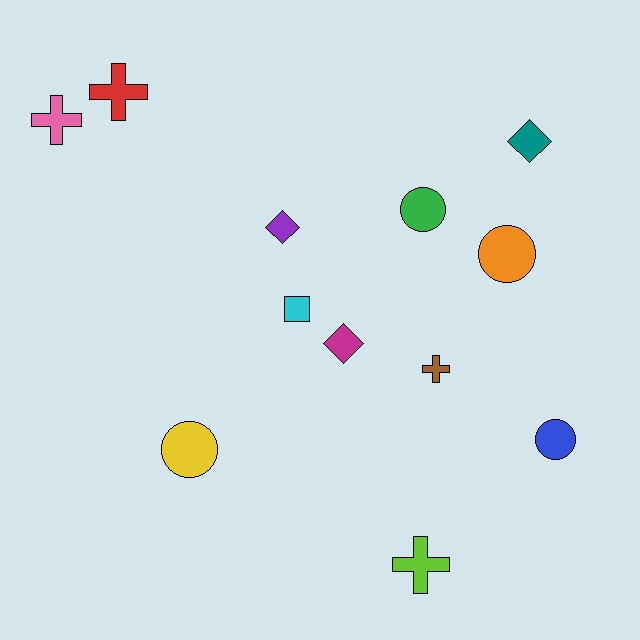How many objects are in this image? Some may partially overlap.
There are 12 objects.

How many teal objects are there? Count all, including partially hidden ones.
There is 1 teal object.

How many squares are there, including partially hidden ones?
There is 1 square.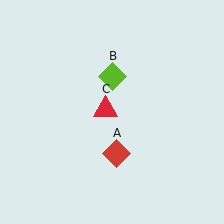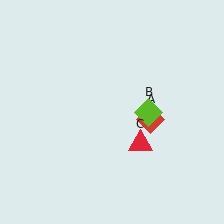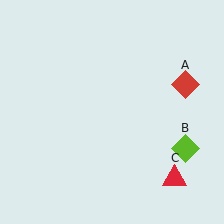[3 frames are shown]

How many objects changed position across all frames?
3 objects changed position: red diamond (object A), lime diamond (object B), red triangle (object C).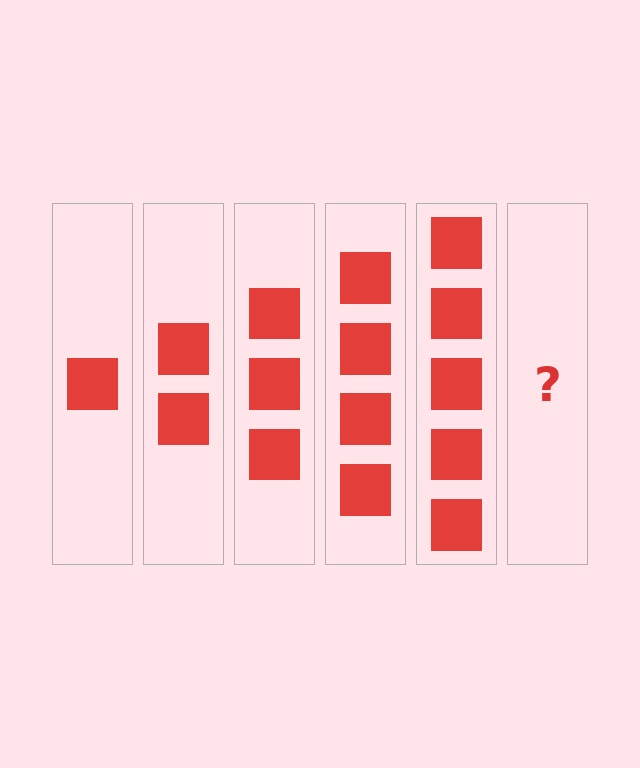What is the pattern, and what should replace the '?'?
The pattern is that each step adds one more square. The '?' should be 6 squares.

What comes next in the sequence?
The next element should be 6 squares.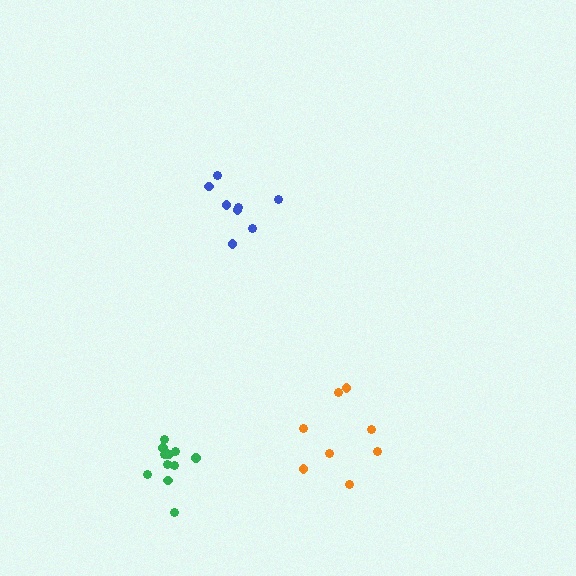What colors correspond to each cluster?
The clusters are colored: green, blue, orange.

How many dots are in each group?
Group 1: 12 dots, Group 2: 8 dots, Group 3: 8 dots (28 total).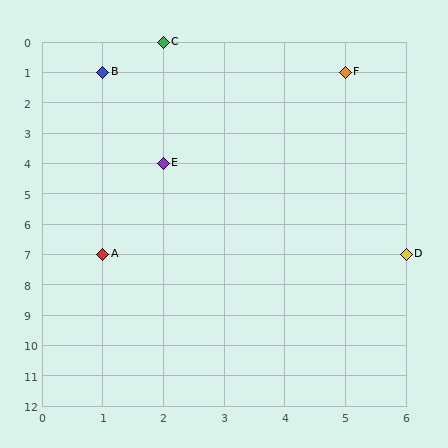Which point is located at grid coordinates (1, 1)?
Point B is at (1, 1).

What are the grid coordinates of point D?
Point D is at grid coordinates (6, 7).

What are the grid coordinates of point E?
Point E is at grid coordinates (2, 4).